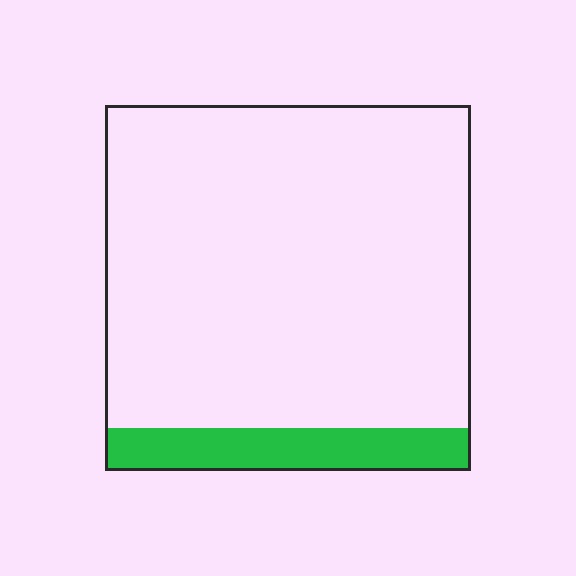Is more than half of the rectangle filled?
No.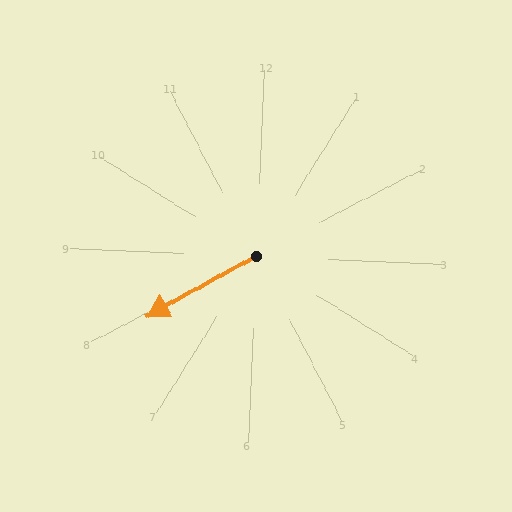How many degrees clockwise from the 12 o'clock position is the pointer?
Approximately 239 degrees.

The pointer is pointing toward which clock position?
Roughly 8 o'clock.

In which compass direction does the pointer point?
Southwest.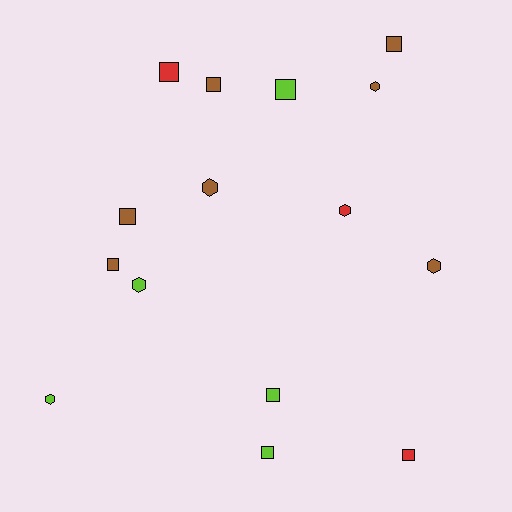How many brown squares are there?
There are 4 brown squares.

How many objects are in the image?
There are 15 objects.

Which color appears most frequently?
Brown, with 7 objects.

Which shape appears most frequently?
Square, with 9 objects.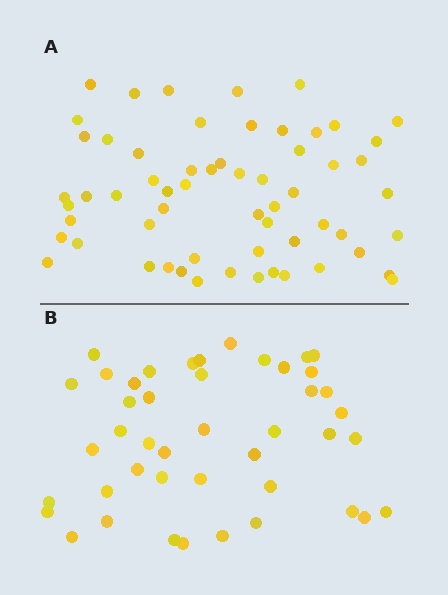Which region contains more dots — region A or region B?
Region A (the top region) has more dots.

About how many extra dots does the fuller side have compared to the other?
Region A has approximately 15 more dots than region B.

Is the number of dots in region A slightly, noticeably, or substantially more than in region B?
Region A has noticeably more, but not dramatically so. The ratio is roughly 1.4 to 1.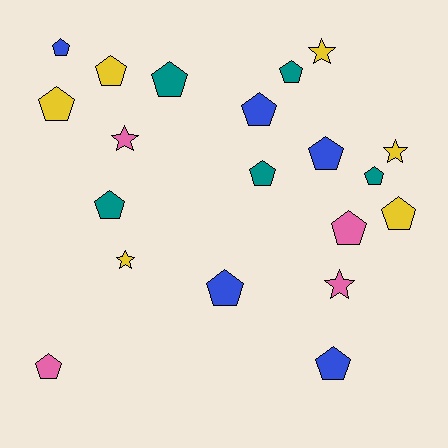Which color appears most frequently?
Yellow, with 6 objects.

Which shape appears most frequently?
Pentagon, with 15 objects.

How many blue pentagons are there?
There are 5 blue pentagons.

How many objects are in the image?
There are 20 objects.